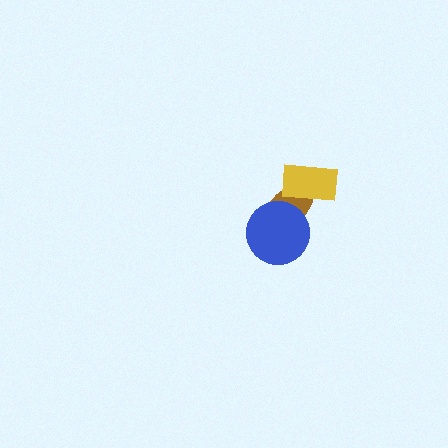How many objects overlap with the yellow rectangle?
1 object overlaps with the yellow rectangle.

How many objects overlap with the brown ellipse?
2 objects overlap with the brown ellipse.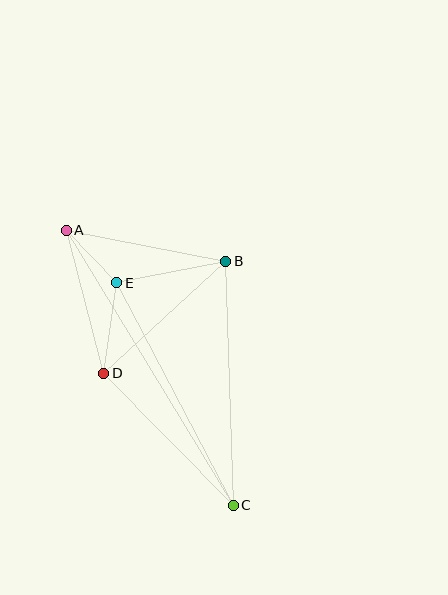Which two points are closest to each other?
Points A and E are closest to each other.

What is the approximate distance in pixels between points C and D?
The distance between C and D is approximately 185 pixels.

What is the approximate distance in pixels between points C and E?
The distance between C and E is approximately 251 pixels.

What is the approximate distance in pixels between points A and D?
The distance between A and D is approximately 148 pixels.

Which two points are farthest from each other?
Points A and C are farthest from each other.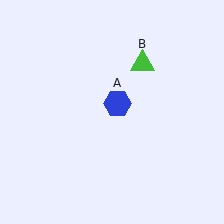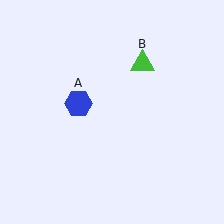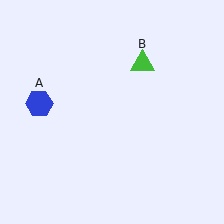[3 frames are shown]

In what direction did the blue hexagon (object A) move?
The blue hexagon (object A) moved left.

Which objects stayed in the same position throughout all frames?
Green triangle (object B) remained stationary.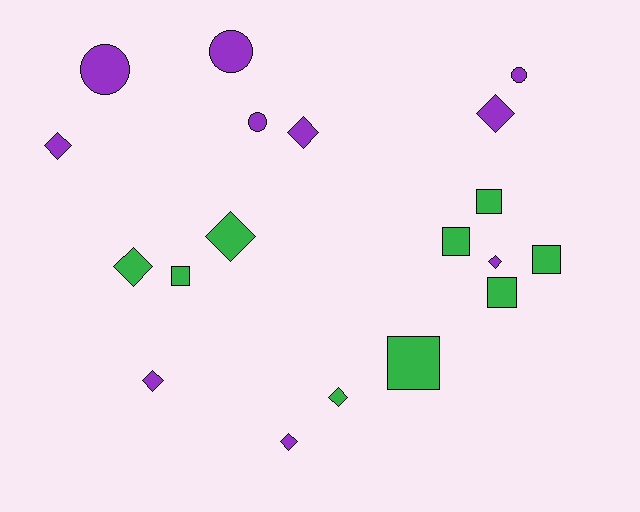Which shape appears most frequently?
Diamond, with 9 objects.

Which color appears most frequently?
Purple, with 10 objects.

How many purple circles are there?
There are 4 purple circles.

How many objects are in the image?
There are 19 objects.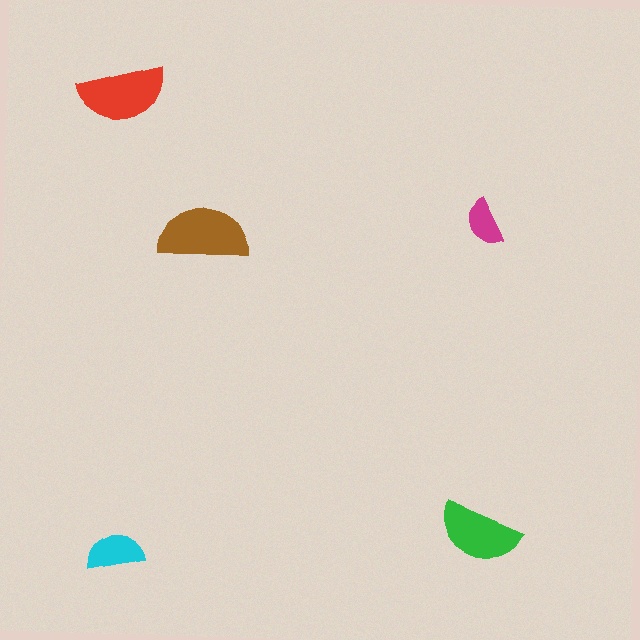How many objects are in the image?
There are 5 objects in the image.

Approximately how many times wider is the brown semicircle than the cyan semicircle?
About 1.5 times wider.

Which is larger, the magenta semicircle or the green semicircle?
The green one.